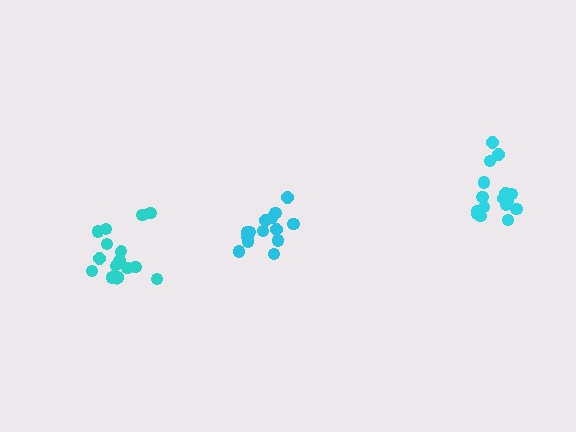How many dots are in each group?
Group 1: 16 dots, Group 2: 15 dots, Group 3: 14 dots (45 total).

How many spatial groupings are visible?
There are 3 spatial groupings.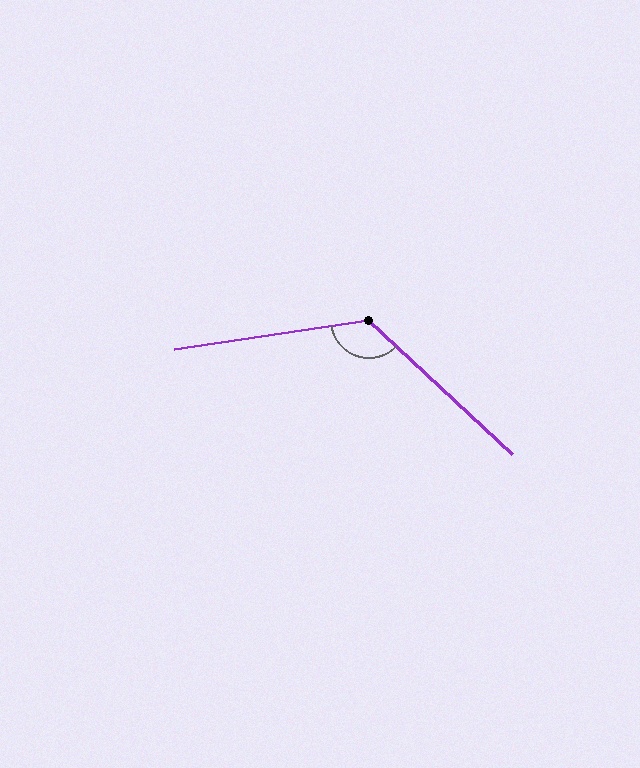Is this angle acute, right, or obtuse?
It is obtuse.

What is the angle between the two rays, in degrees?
Approximately 128 degrees.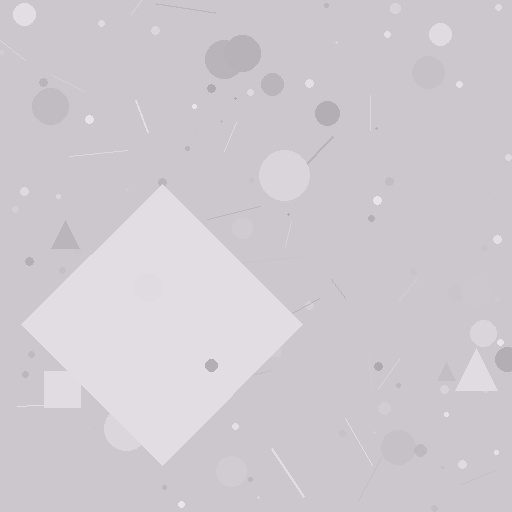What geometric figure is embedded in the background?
A diamond is embedded in the background.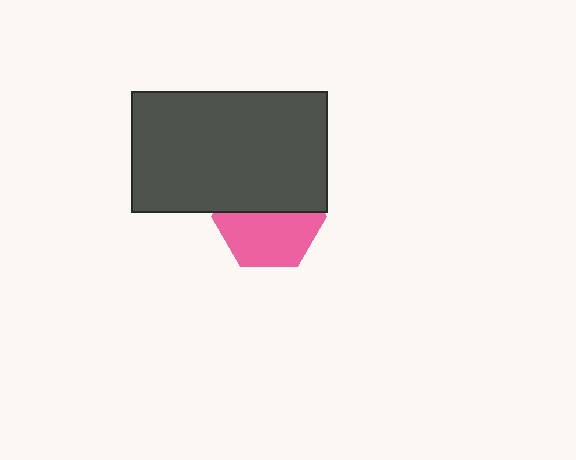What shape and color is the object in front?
The object in front is a dark gray rectangle.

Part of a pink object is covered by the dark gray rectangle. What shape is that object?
It is a hexagon.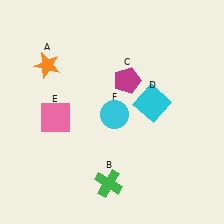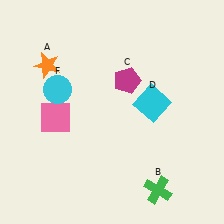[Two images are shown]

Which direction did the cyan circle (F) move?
The cyan circle (F) moved left.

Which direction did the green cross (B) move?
The green cross (B) moved right.